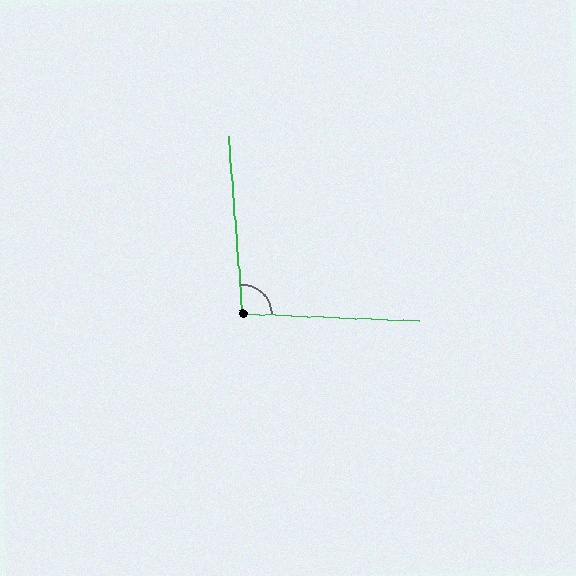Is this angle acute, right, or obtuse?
It is obtuse.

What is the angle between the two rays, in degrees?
Approximately 97 degrees.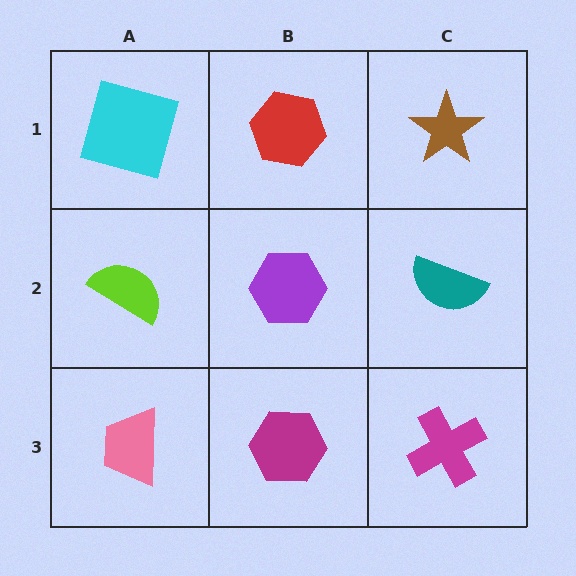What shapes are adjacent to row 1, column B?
A purple hexagon (row 2, column B), a cyan square (row 1, column A), a brown star (row 1, column C).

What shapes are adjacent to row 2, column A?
A cyan square (row 1, column A), a pink trapezoid (row 3, column A), a purple hexagon (row 2, column B).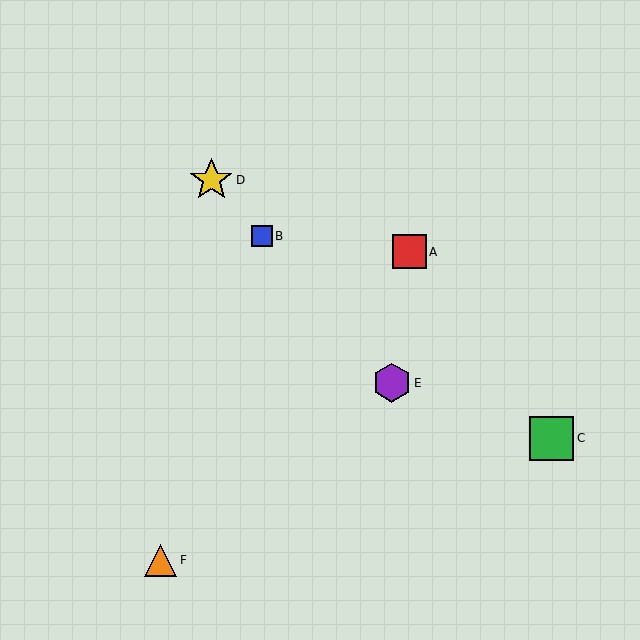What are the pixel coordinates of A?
Object A is at (409, 252).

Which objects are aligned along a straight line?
Objects B, D, E are aligned along a straight line.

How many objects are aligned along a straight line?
3 objects (B, D, E) are aligned along a straight line.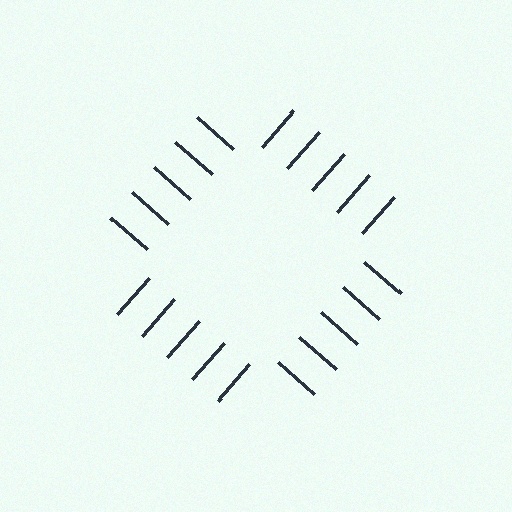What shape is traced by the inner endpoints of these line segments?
An illusory square — the line segments terminate on its edges but no continuous stroke is drawn.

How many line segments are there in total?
20 — 5 along each of the 4 edges.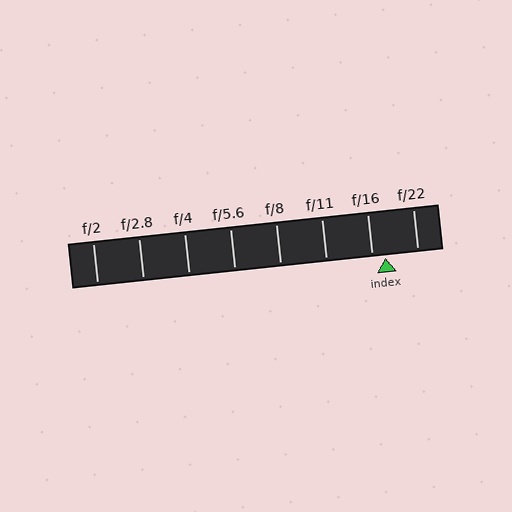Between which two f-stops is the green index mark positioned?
The index mark is between f/16 and f/22.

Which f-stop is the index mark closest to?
The index mark is closest to f/16.